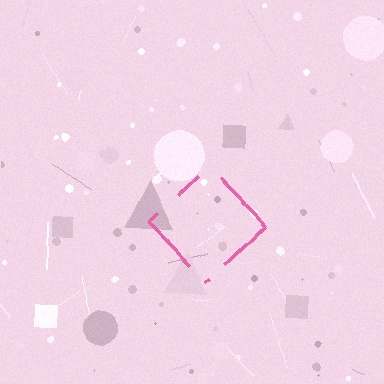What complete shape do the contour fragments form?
The contour fragments form a diamond.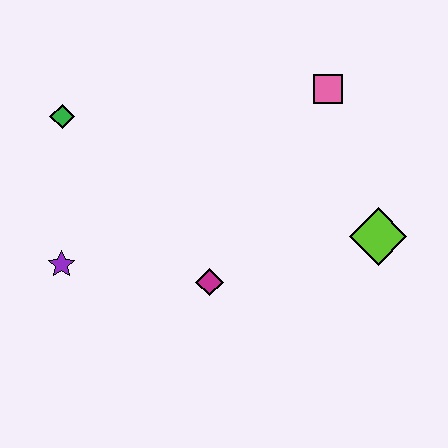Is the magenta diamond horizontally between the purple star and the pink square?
Yes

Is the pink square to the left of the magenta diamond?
No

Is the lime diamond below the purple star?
No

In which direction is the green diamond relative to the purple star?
The green diamond is above the purple star.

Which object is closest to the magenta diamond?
The purple star is closest to the magenta diamond.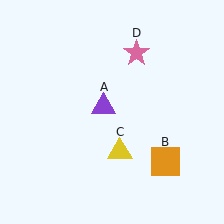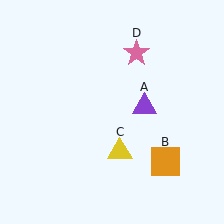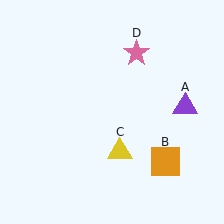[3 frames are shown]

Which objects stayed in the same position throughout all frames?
Orange square (object B) and yellow triangle (object C) and pink star (object D) remained stationary.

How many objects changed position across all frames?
1 object changed position: purple triangle (object A).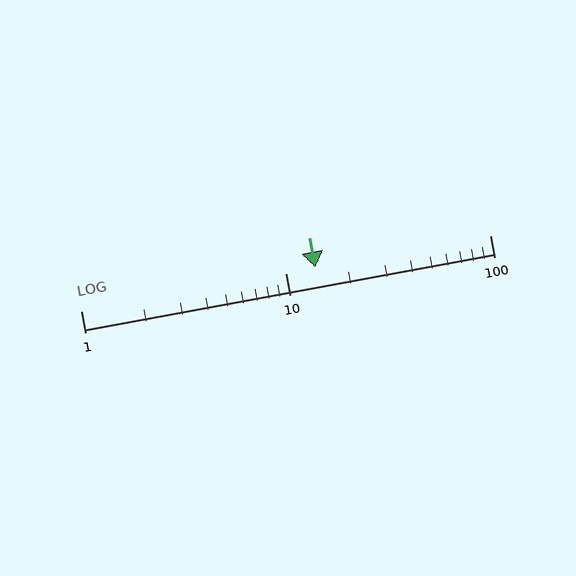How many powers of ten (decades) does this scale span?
The scale spans 2 decades, from 1 to 100.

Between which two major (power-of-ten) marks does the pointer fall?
The pointer is between 10 and 100.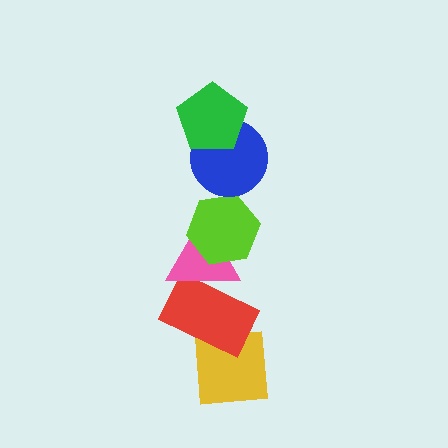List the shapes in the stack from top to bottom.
From top to bottom: the green pentagon, the blue circle, the lime hexagon, the pink triangle, the red rectangle, the yellow square.